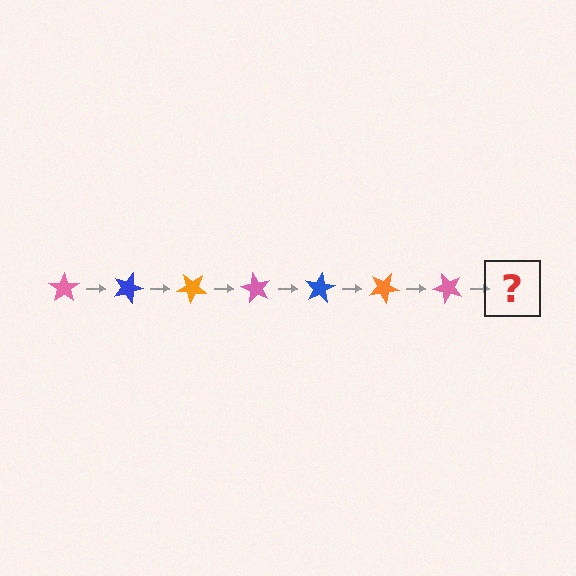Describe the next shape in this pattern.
It should be a blue star, rotated 140 degrees from the start.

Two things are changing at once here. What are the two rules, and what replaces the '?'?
The two rules are that it rotates 20 degrees each step and the color cycles through pink, blue, and orange. The '?' should be a blue star, rotated 140 degrees from the start.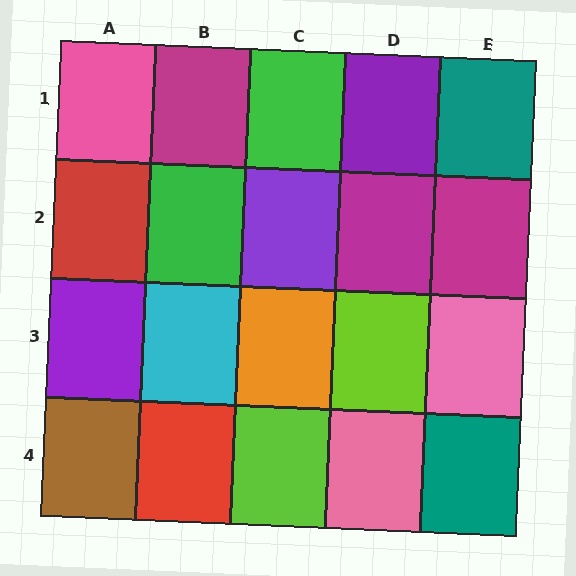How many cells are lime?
2 cells are lime.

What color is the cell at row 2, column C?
Purple.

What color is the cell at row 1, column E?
Teal.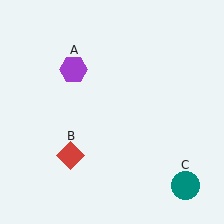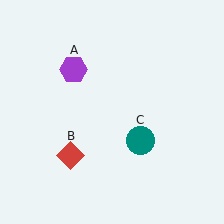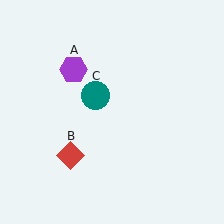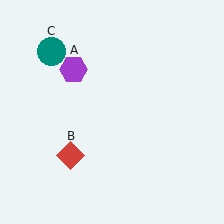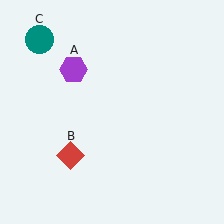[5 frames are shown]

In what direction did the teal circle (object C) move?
The teal circle (object C) moved up and to the left.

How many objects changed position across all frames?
1 object changed position: teal circle (object C).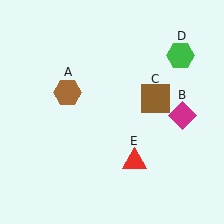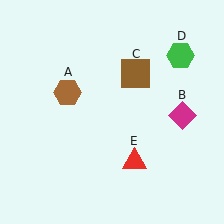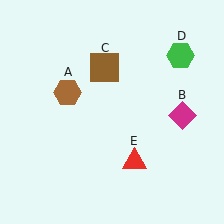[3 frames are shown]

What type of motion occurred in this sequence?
The brown square (object C) rotated counterclockwise around the center of the scene.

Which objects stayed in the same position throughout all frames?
Brown hexagon (object A) and magenta diamond (object B) and green hexagon (object D) and red triangle (object E) remained stationary.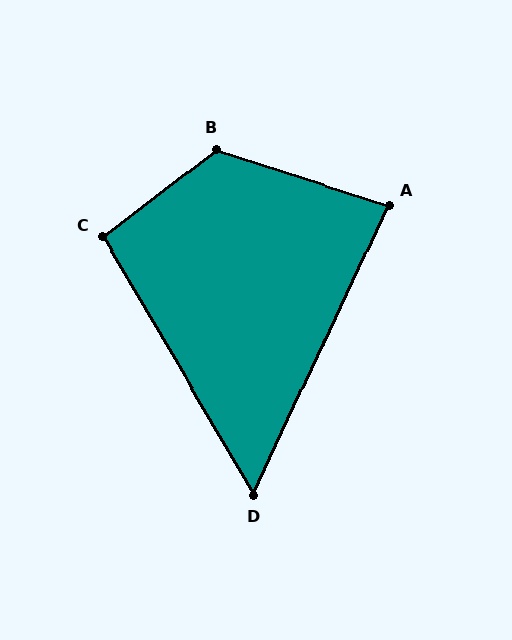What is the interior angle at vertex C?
Approximately 97 degrees (obtuse).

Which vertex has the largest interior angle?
B, at approximately 125 degrees.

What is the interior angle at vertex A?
Approximately 83 degrees (acute).